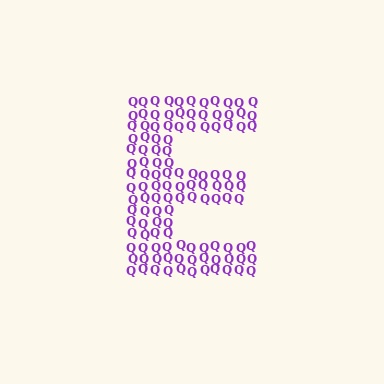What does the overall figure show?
The overall figure shows the letter E.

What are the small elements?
The small elements are letter Q's.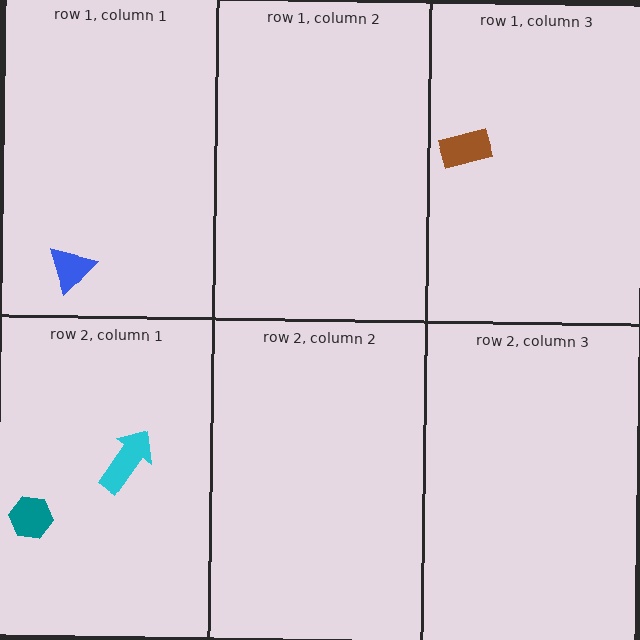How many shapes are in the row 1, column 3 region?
1.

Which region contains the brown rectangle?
The row 1, column 3 region.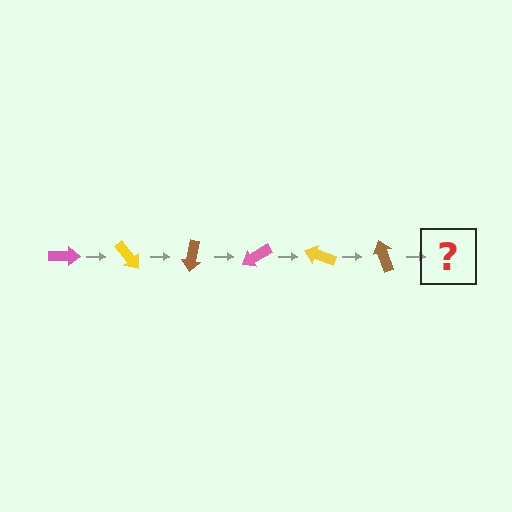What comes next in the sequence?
The next element should be a pink arrow, rotated 300 degrees from the start.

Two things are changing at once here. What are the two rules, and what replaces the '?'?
The two rules are that it rotates 50 degrees each step and the color cycles through pink, yellow, and brown. The '?' should be a pink arrow, rotated 300 degrees from the start.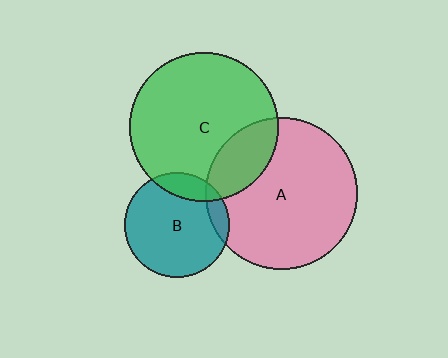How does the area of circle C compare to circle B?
Approximately 2.0 times.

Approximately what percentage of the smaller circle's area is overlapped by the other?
Approximately 20%.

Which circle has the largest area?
Circle A (pink).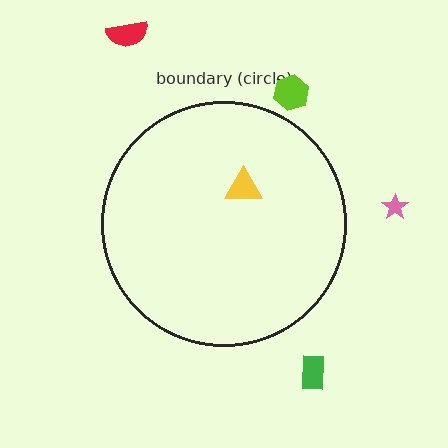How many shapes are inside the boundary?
1 inside, 4 outside.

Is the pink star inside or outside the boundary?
Outside.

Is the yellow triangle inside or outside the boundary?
Inside.